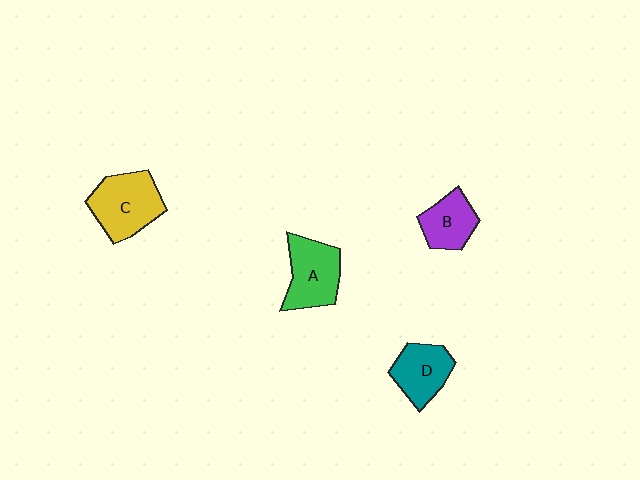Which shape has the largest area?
Shape C (yellow).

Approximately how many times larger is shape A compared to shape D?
Approximately 1.2 times.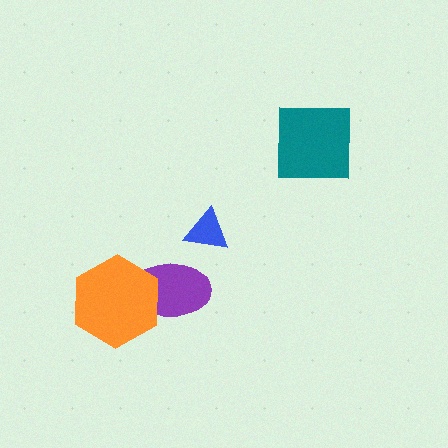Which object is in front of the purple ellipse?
The orange hexagon is in front of the purple ellipse.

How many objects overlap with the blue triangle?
0 objects overlap with the blue triangle.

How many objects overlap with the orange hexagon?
1 object overlaps with the orange hexagon.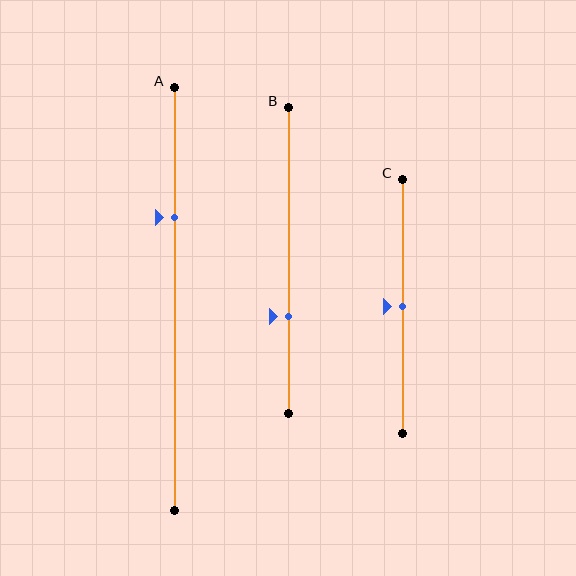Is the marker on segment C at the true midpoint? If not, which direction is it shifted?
Yes, the marker on segment C is at the true midpoint.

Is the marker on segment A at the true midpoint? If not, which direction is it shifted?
No, the marker on segment A is shifted upward by about 19% of the segment length.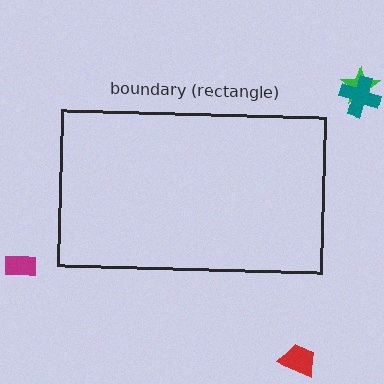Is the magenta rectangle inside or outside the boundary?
Outside.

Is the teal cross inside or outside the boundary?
Outside.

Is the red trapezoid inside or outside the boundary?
Outside.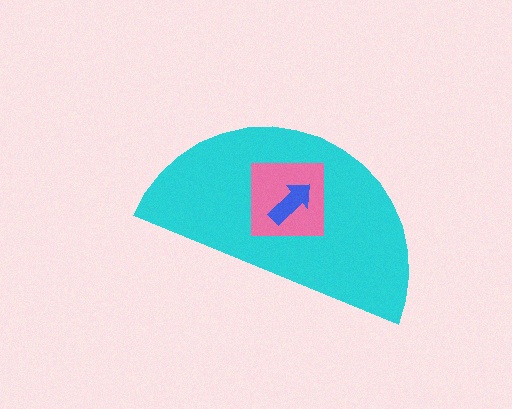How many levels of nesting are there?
3.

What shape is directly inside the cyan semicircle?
The pink square.